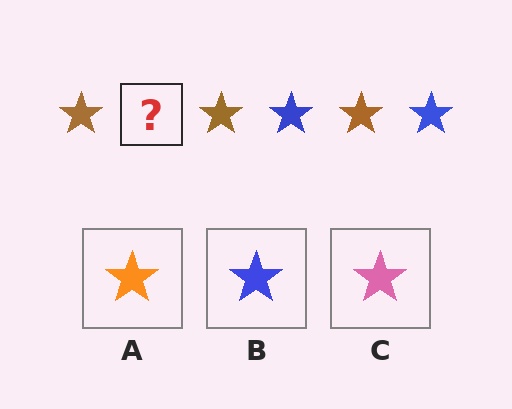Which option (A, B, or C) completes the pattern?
B.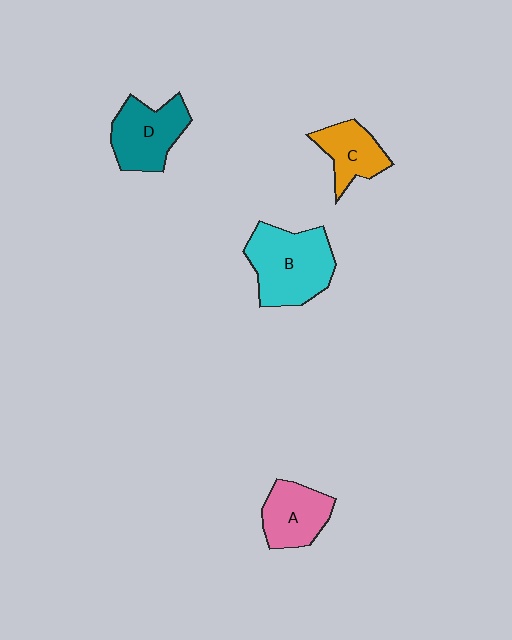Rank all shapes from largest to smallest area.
From largest to smallest: B (cyan), D (teal), A (pink), C (orange).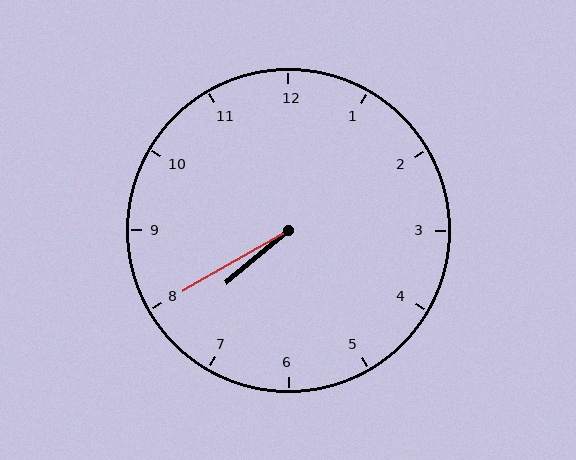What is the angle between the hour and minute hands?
Approximately 10 degrees.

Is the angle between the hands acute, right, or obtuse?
It is acute.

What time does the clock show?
7:40.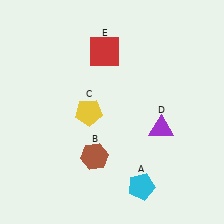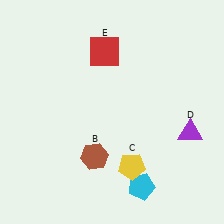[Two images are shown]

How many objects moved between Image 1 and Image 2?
2 objects moved between the two images.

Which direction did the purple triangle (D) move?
The purple triangle (D) moved right.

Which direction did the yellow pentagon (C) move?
The yellow pentagon (C) moved down.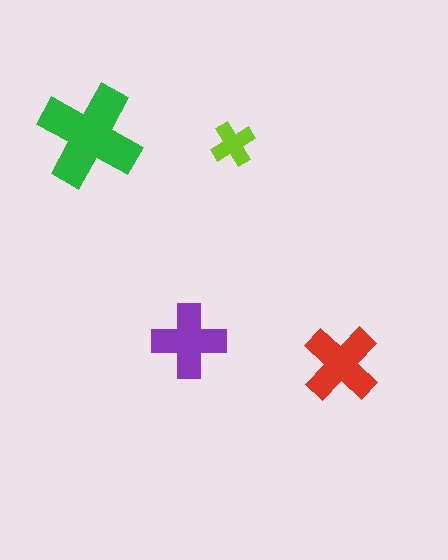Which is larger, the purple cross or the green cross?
The green one.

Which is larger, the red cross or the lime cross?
The red one.